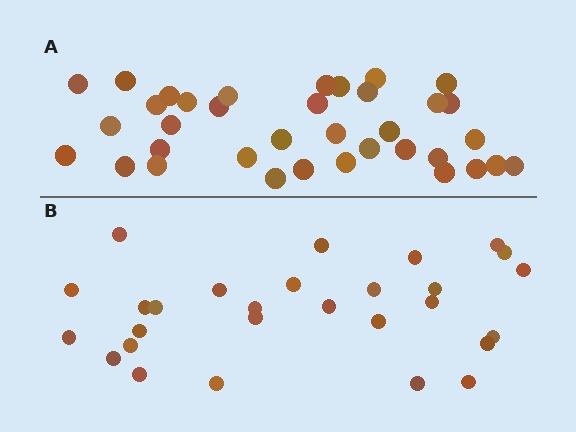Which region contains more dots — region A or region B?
Region A (the top region) has more dots.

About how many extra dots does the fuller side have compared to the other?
Region A has roughly 8 or so more dots than region B.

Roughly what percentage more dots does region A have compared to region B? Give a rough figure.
About 30% more.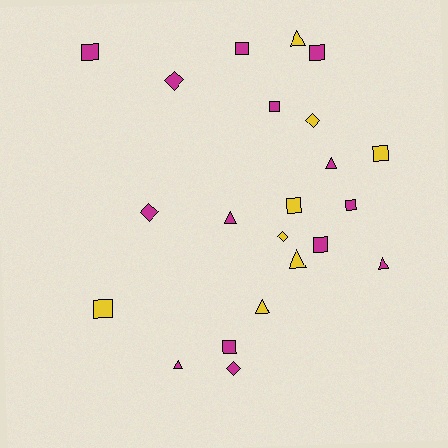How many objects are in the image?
There are 22 objects.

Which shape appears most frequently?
Square, with 10 objects.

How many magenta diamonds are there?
There are 3 magenta diamonds.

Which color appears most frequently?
Magenta, with 14 objects.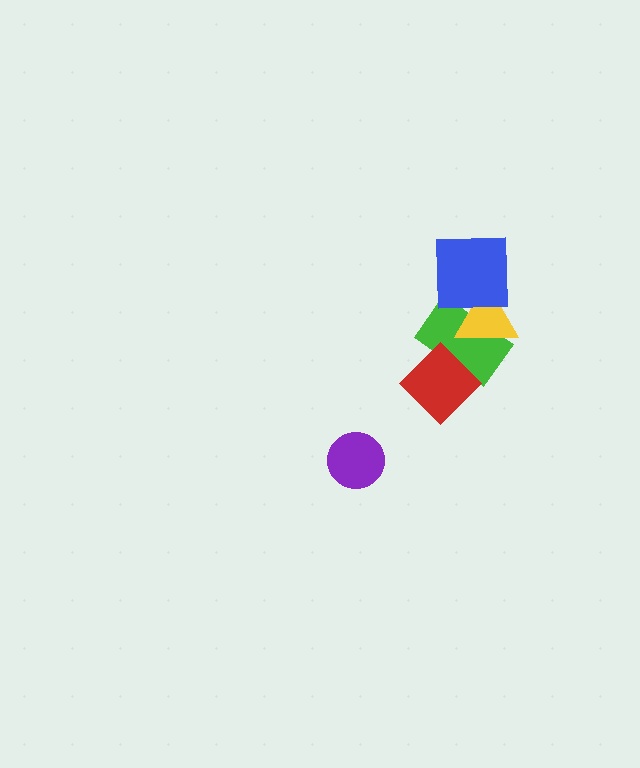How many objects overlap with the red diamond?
1 object overlaps with the red diamond.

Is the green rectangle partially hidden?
Yes, it is partially covered by another shape.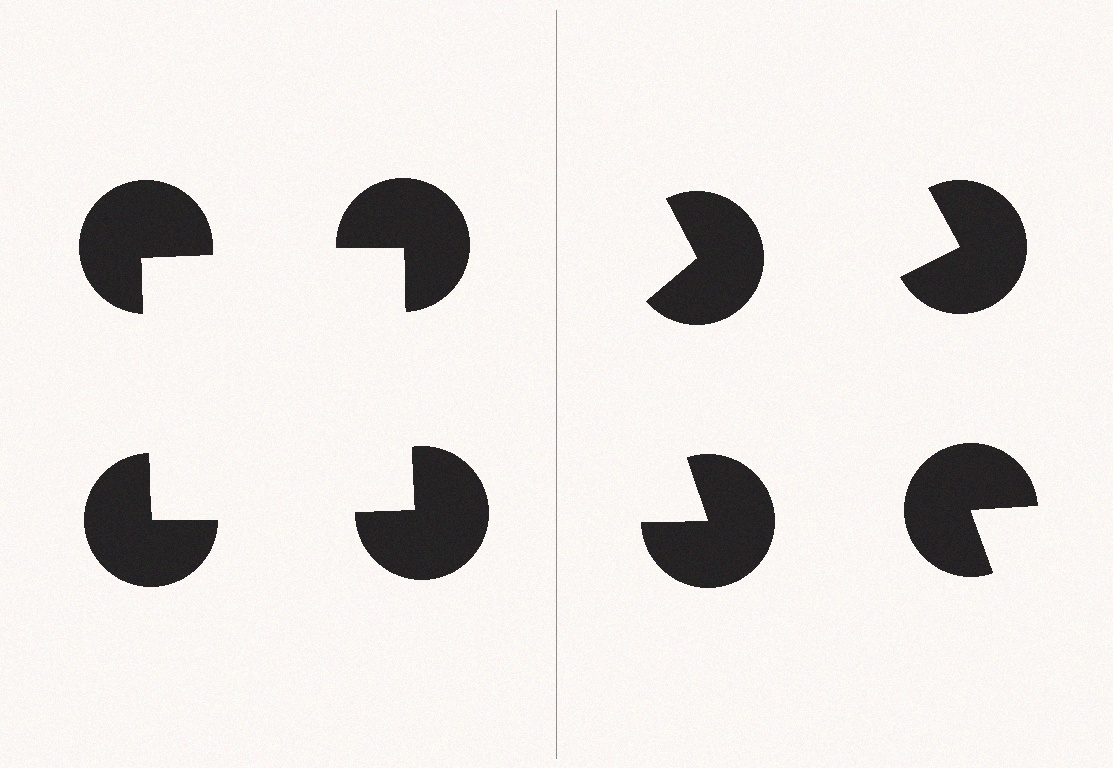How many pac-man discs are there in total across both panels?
8 — 4 on each side.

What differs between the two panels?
The pac-man discs are positioned identically on both sides; only the wedge orientations differ. On the left they align to a square; on the right they are misaligned.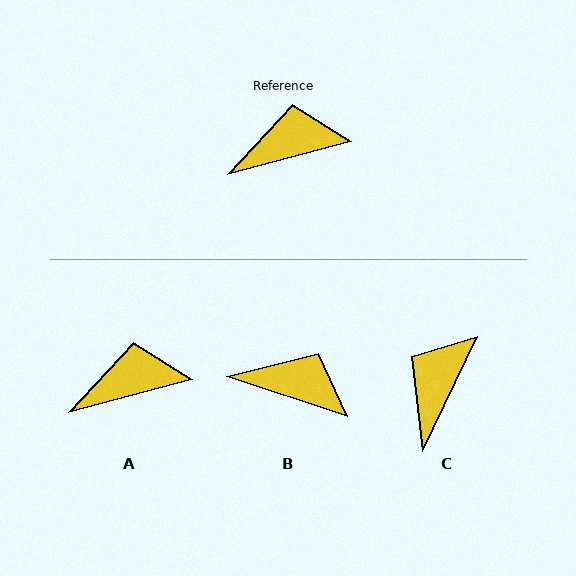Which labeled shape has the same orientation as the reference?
A.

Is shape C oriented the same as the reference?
No, it is off by about 49 degrees.